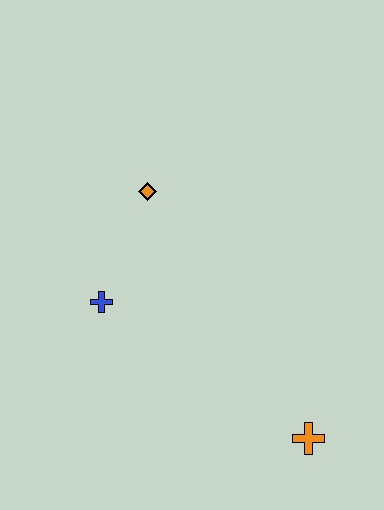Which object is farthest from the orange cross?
The orange diamond is farthest from the orange cross.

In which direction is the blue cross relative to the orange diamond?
The blue cross is below the orange diamond.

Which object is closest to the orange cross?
The blue cross is closest to the orange cross.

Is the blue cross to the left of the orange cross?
Yes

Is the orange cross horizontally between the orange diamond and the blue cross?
No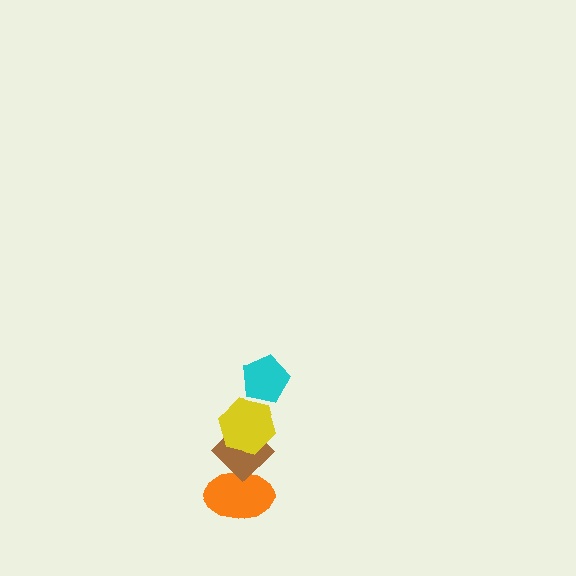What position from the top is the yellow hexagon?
The yellow hexagon is 2nd from the top.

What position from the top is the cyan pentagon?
The cyan pentagon is 1st from the top.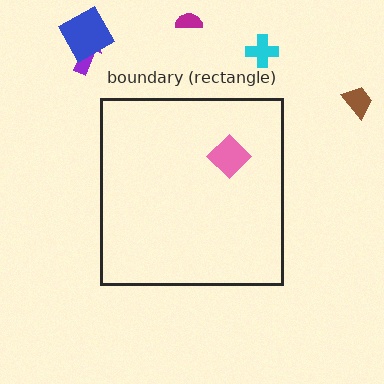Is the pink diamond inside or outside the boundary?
Inside.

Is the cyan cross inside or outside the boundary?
Outside.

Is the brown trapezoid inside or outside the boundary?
Outside.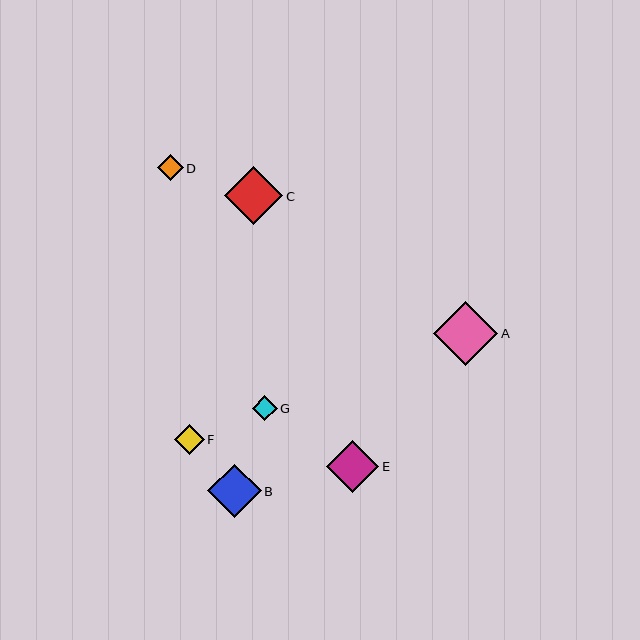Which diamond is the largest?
Diamond A is the largest with a size of approximately 64 pixels.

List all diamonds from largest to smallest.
From largest to smallest: A, C, B, E, F, D, G.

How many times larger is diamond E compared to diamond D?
Diamond E is approximately 2.0 times the size of diamond D.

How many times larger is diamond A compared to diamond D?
Diamond A is approximately 2.5 times the size of diamond D.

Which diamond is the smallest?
Diamond G is the smallest with a size of approximately 25 pixels.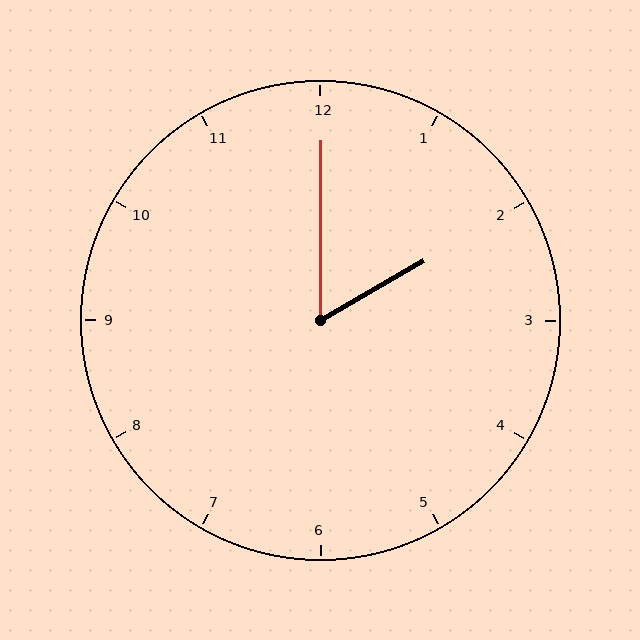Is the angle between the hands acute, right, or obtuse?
It is acute.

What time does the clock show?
2:00.